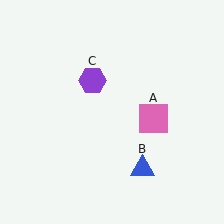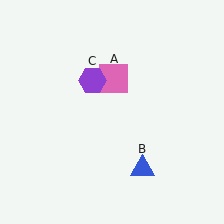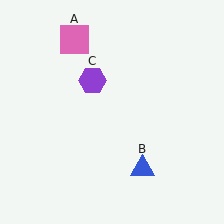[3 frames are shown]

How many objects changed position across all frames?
1 object changed position: pink square (object A).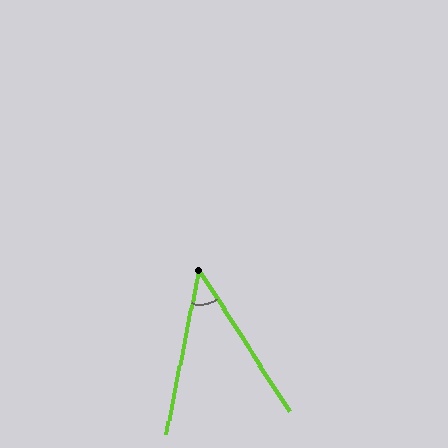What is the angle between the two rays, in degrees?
Approximately 44 degrees.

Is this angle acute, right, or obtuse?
It is acute.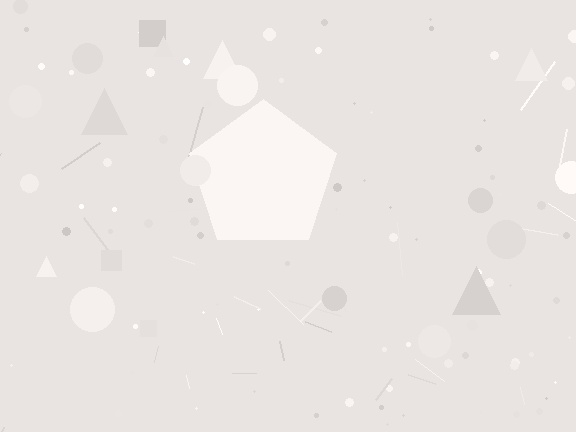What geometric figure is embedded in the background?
A pentagon is embedded in the background.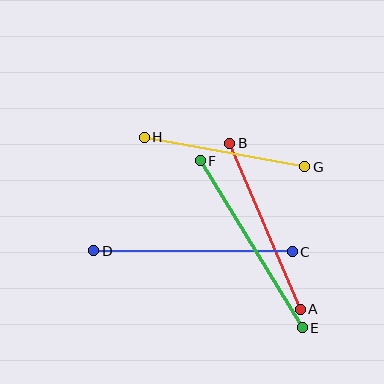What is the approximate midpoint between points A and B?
The midpoint is at approximately (265, 226) pixels.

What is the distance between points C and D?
The distance is approximately 199 pixels.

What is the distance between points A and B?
The distance is approximately 181 pixels.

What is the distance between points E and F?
The distance is approximately 196 pixels.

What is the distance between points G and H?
The distance is approximately 163 pixels.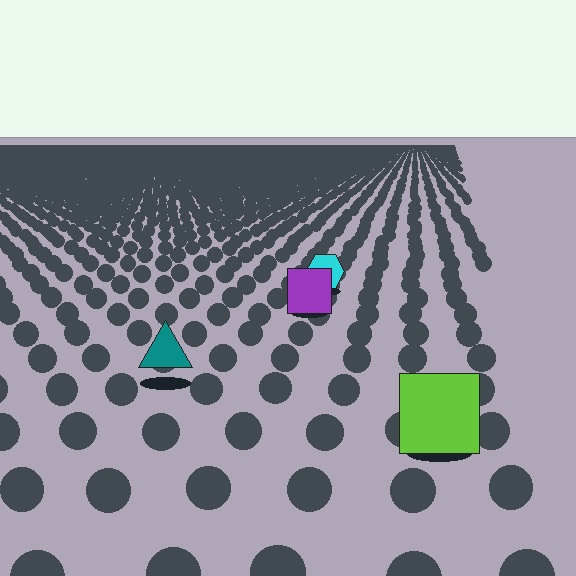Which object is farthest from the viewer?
The cyan hexagon is farthest from the viewer. It appears smaller and the ground texture around it is denser.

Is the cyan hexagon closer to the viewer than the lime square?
No. The lime square is closer — you can tell from the texture gradient: the ground texture is coarser near it.